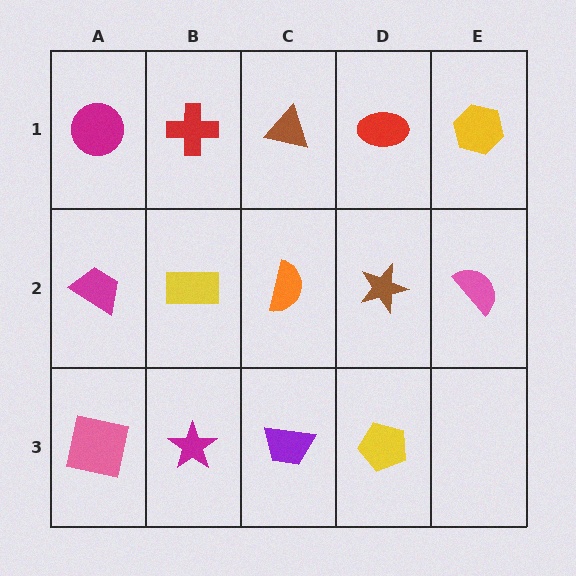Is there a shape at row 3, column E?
No, that cell is empty.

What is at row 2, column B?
A yellow rectangle.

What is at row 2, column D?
A brown star.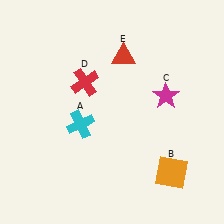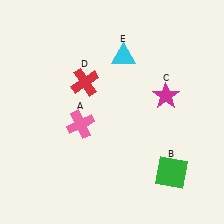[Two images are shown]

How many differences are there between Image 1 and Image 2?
There are 3 differences between the two images.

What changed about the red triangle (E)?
In Image 1, E is red. In Image 2, it changed to cyan.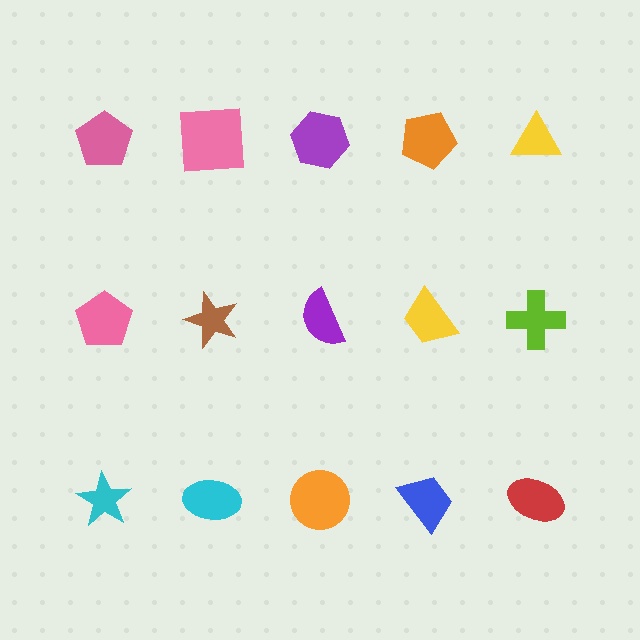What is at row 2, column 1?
A pink pentagon.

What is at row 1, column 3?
A purple hexagon.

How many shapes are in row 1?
5 shapes.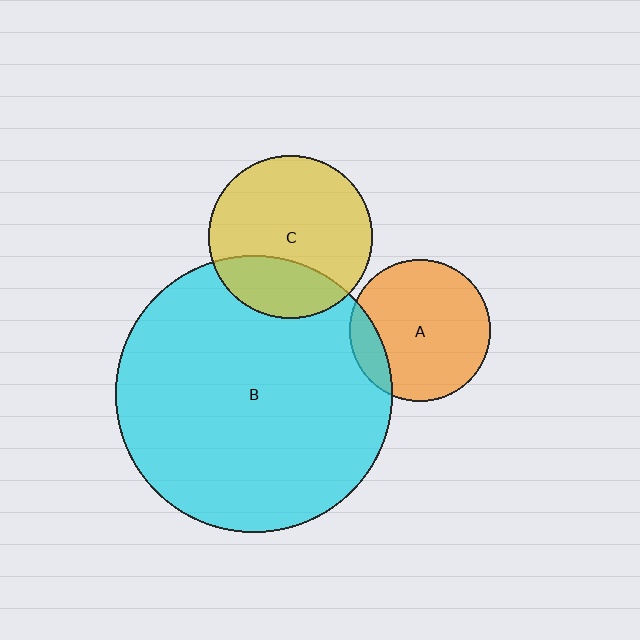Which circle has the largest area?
Circle B (cyan).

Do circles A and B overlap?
Yes.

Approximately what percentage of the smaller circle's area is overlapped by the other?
Approximately 15%.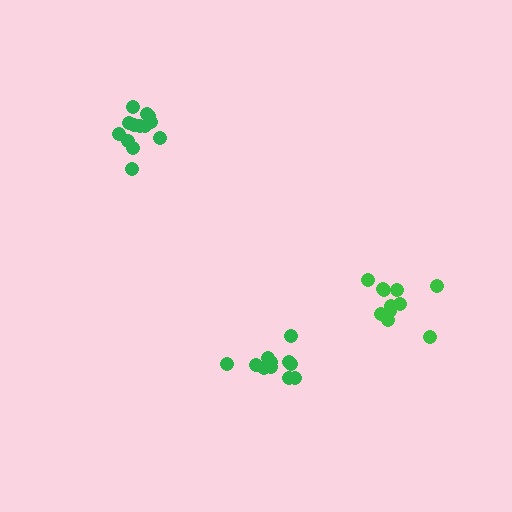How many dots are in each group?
Group 1: 11 dots, Group 2: 13 dots, Group 3: 11 dots (35 total).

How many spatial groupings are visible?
There are 3 spatial groupings.